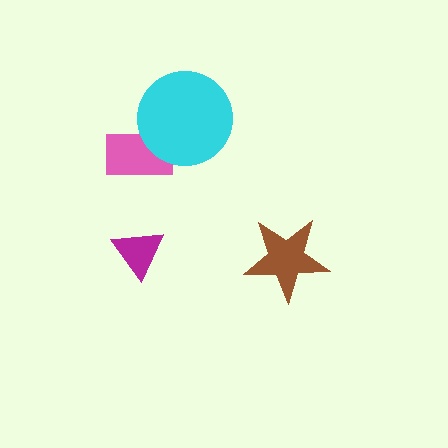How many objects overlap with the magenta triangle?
0 objects overlap with the magenta triangle.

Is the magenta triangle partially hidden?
No, no other shape covers it.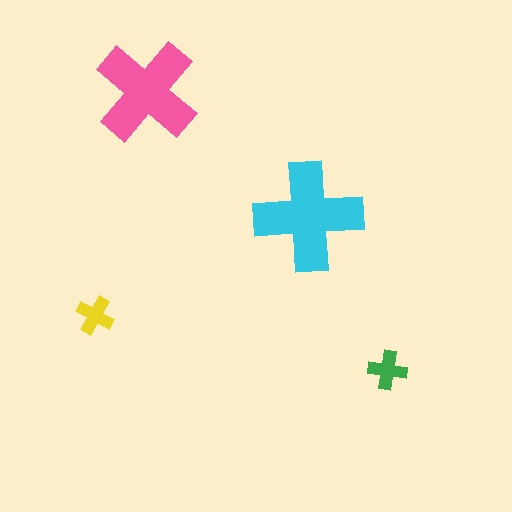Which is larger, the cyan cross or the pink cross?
The cyan one.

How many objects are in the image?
There are 4 objects in the image.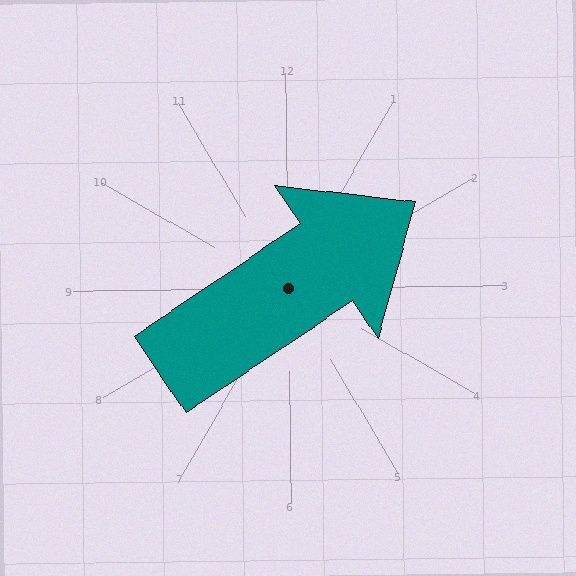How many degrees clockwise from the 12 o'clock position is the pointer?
Approximately 57 degrees.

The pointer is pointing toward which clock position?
Roughly 2 o'clock.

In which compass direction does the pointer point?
Northeast.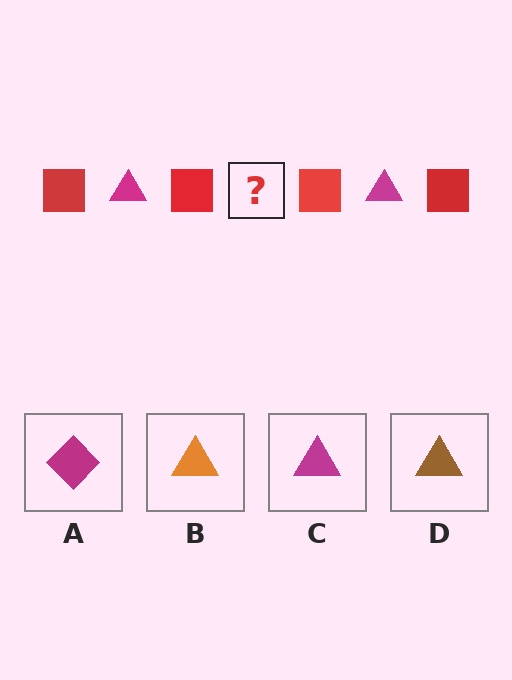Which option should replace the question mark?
Option C.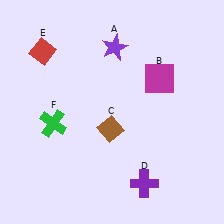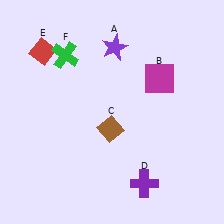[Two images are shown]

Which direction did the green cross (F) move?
The green cross (F) moved up.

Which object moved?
The green cross (F) moved up.